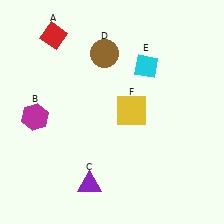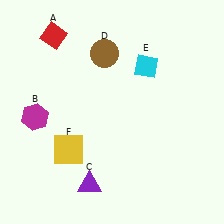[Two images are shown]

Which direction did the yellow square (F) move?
The yellow square (F) moved left.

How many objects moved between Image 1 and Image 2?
1 object moved between the two images.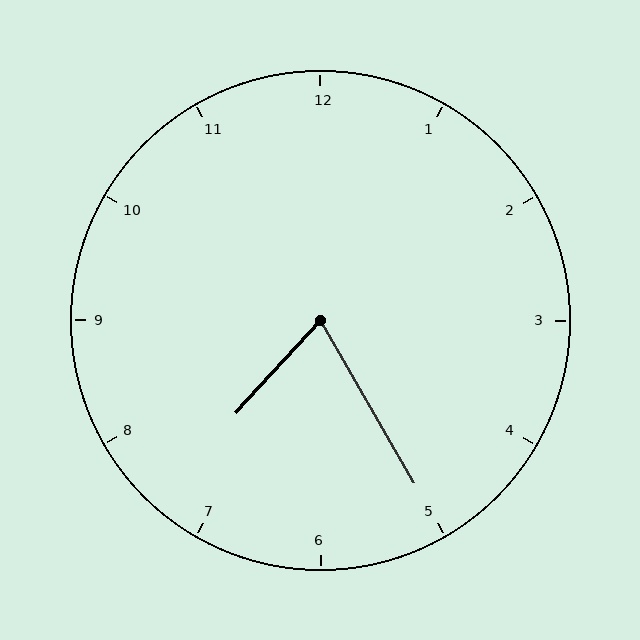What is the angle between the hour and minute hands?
Approximately 72 degrees.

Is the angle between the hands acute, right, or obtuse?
It is acute.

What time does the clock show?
7:25.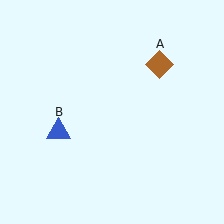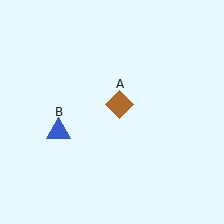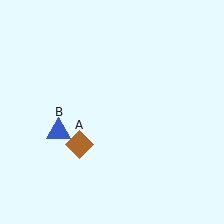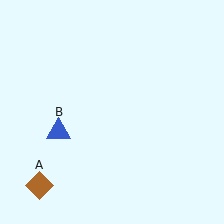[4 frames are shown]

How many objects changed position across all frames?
1 object changed position: brown diamond (object A).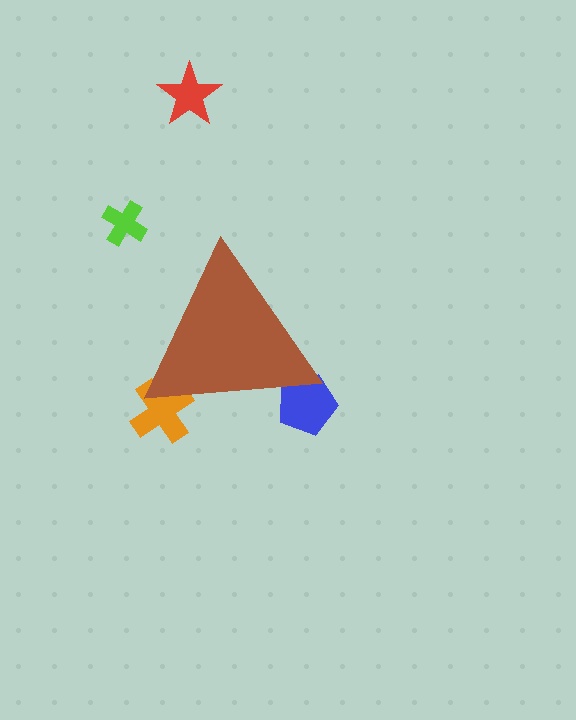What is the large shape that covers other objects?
A brown triangle.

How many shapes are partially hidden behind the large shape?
2 shapes are partially hidden.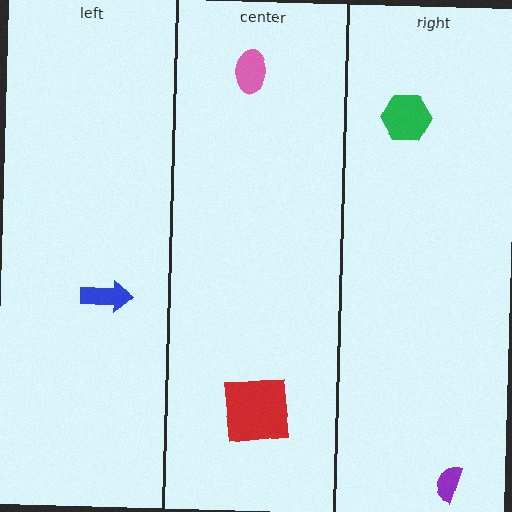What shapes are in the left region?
The blue arrow.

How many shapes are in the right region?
2.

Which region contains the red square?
The center region.